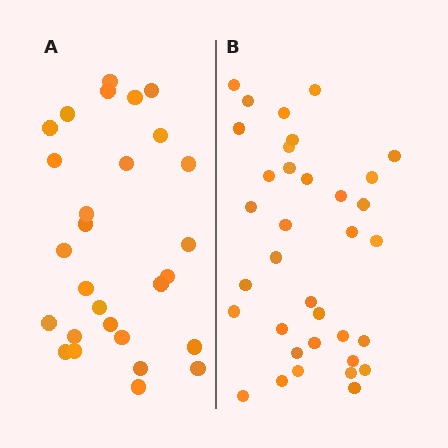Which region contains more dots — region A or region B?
Region B (the right region) has more dots.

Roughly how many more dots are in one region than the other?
Region B has roughly 8 or so more dots than region A.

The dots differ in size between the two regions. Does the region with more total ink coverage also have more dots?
No. Region A has more total ink coverage because its dots are larger, but region B actually contains more individual dots. Total area can be misleading — the number of items is what matters here.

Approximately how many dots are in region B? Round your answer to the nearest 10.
About 40 dots. (The exact count is 35, which rounds to 40.)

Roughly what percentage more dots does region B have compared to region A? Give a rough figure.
About 25% more.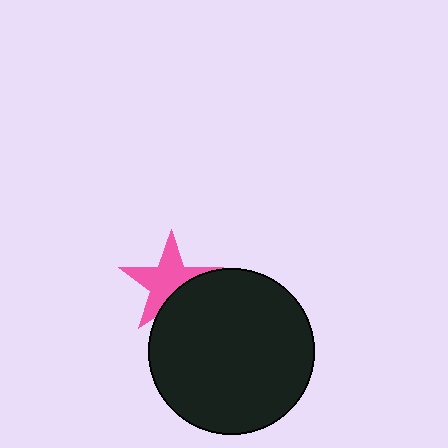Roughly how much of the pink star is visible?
Most of it is visible (roughly 69%).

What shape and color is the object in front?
The object in front is a black circle.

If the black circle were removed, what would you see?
You would see the complete pink star.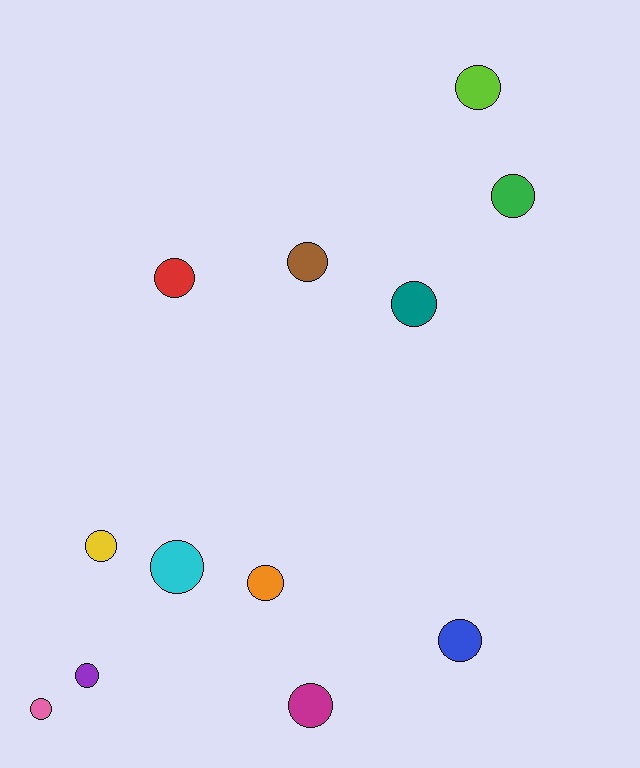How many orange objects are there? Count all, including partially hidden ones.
There is 1 orange object.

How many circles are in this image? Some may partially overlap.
There are 12 circles.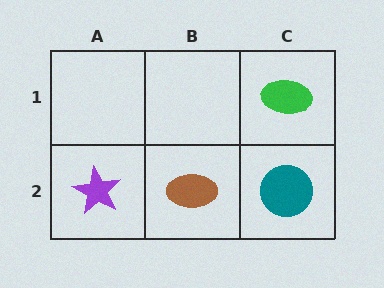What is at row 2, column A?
A purple star.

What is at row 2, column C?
A teal circle.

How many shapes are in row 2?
3 shapes.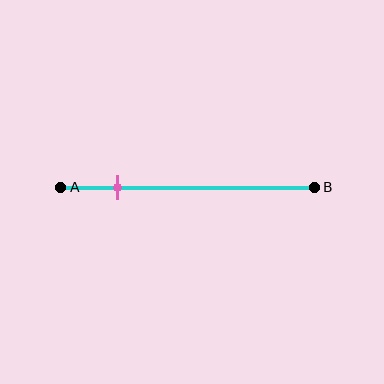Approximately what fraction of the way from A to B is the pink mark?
The pink mark is approximately 20% of the way from A to B.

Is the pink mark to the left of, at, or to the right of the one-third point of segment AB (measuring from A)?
The pink mark is to the left of the one-third point of segment AB.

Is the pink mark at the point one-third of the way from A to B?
No, the mark is at about 20% from A, not at the 33% one-third point.